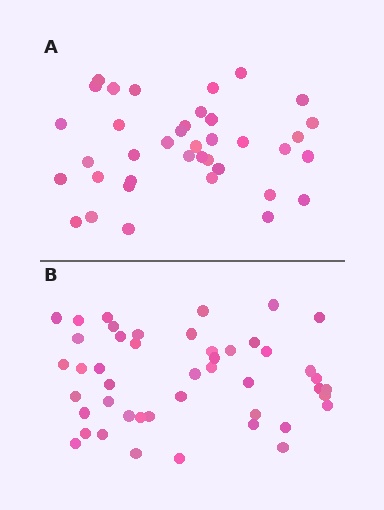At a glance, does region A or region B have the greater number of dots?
Region B (the bottom region) has more dots.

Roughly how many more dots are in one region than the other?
Region B has roughly 8 or so more dots than region A.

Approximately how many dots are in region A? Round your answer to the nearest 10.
About 40 dots. (The exact count is 38, which rounds to 40.)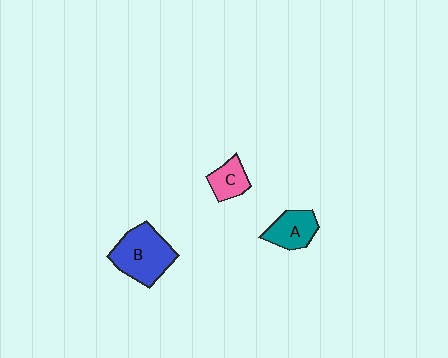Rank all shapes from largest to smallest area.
From largest to smallest: B (blue), A (teal), C (pink).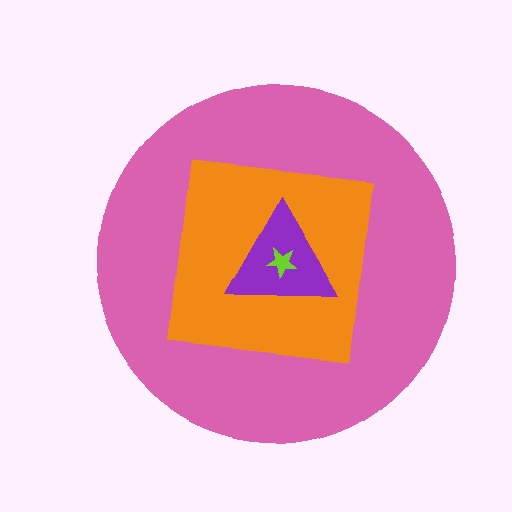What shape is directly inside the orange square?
The purple triangle.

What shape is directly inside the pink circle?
The orange square.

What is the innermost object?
The lime star.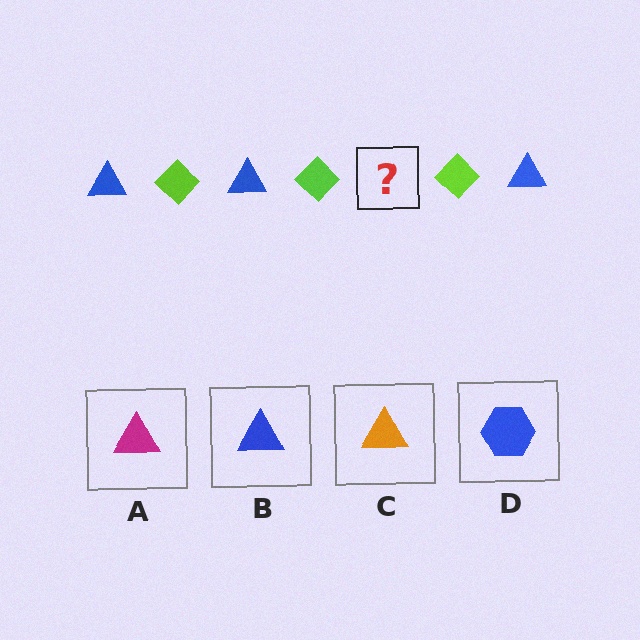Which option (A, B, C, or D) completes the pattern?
B.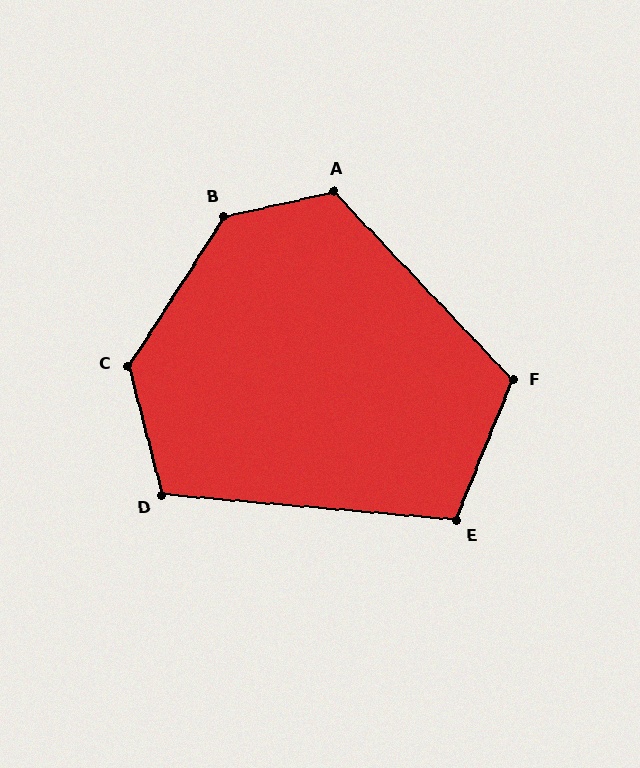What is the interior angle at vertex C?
Approximately 132 degrees (obtuse).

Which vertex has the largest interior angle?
B, at approximately 136 degrees.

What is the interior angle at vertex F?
Approximately 115 degrees (obtuse).